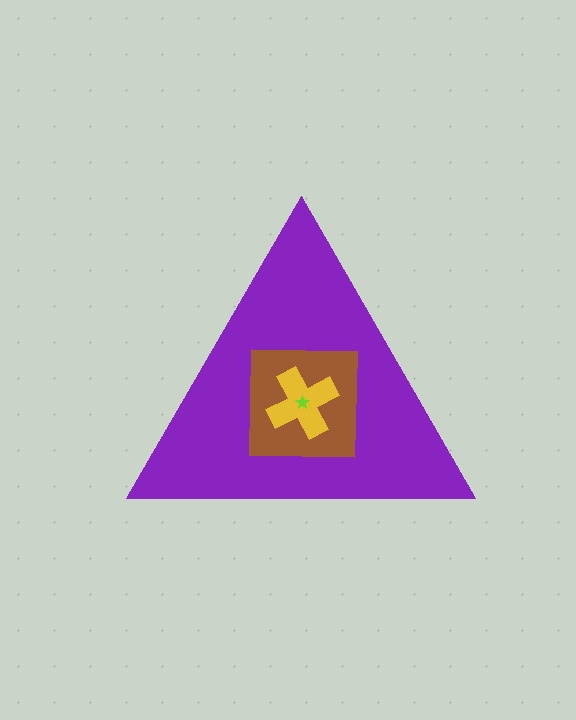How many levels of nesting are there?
4.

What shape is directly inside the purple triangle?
The brown square.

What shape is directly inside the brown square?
The yellow cross.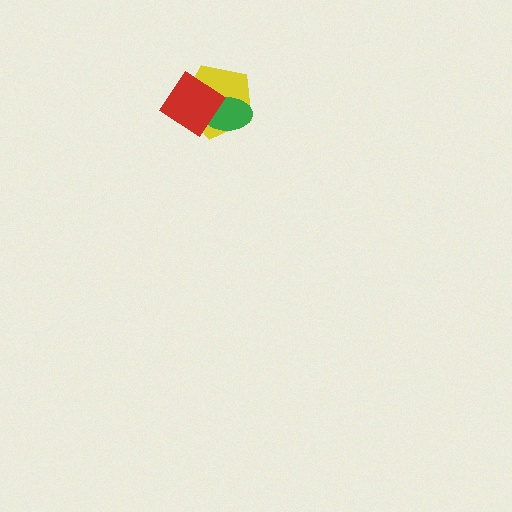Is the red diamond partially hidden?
No, no other shape covers it.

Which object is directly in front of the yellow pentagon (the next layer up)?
The green ellipse is directly in front of the yellow pentagon.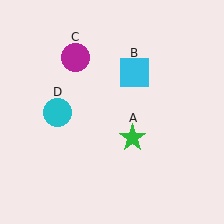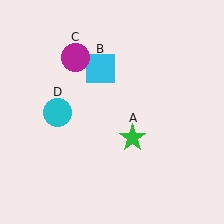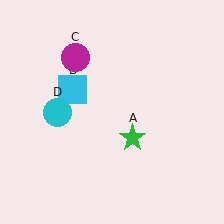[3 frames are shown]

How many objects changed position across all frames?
1 object changed position: cyan square (object B).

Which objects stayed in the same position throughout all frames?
Green star (object A) and magenta circle (object C) and cyan circle (object D) remained stationary.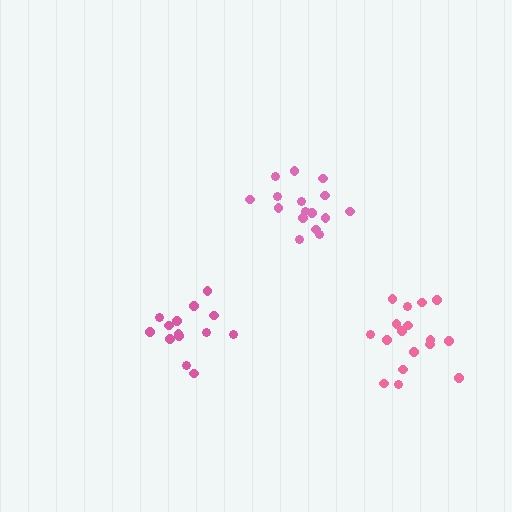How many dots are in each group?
Group 1: 14 dots, Group 2: 16 dots, Group 3: 17 dots (47 total).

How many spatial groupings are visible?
There are 3 spatial groupings.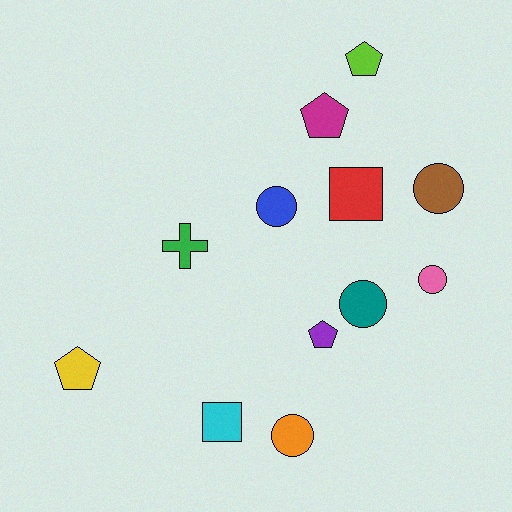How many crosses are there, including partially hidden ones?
There is 1 cross.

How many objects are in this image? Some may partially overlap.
There are 12 objects.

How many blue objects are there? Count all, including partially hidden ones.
There is 1 blue object.